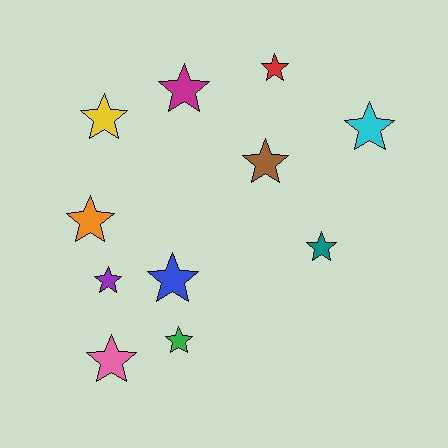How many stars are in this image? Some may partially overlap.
There are 11 stars.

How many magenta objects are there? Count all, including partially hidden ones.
There is 1 magenta object.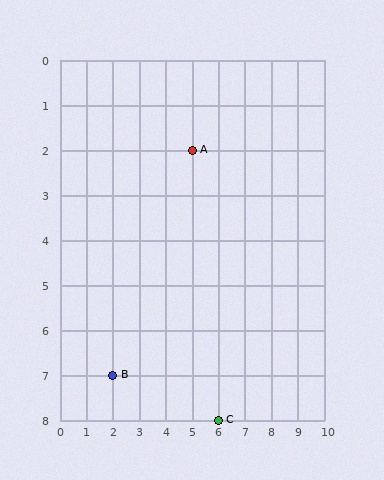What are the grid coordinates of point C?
Point C is at grid coordinates (6, 8).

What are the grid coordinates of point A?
Point A is at grid coordinates (5, 2).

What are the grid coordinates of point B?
Point B is at grid coordinates (2, 7).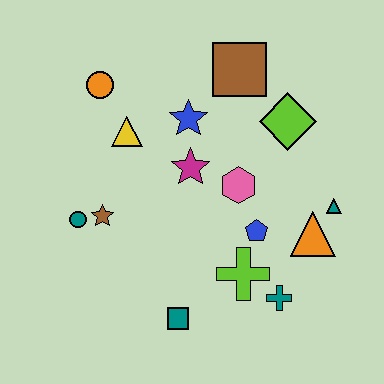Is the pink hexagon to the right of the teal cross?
No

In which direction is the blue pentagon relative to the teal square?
The blue pentagon is above the teal square.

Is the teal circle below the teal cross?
No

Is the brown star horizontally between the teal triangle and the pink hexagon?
No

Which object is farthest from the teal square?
The brown square is farthest from the teal square.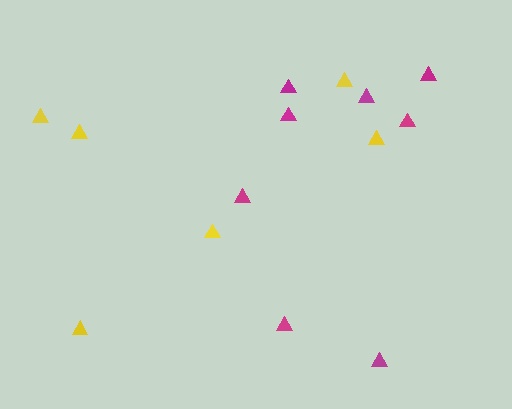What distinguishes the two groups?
There are 2 groups: one group of yellow triangles (6) and one group of magenta triangles (8).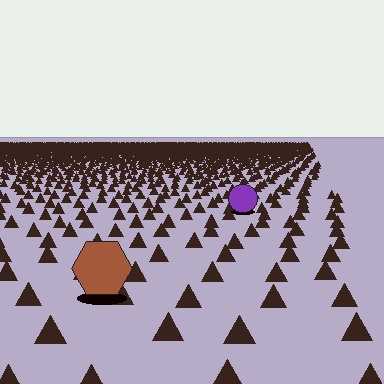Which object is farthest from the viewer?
The purple circle is farthest from the viewer. It appears smaller and the ground texture around it is denser.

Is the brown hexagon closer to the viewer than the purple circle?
Yes. The brown hexagon is closer — you can tell from the texture gradient: the ground texture is coarser near it.